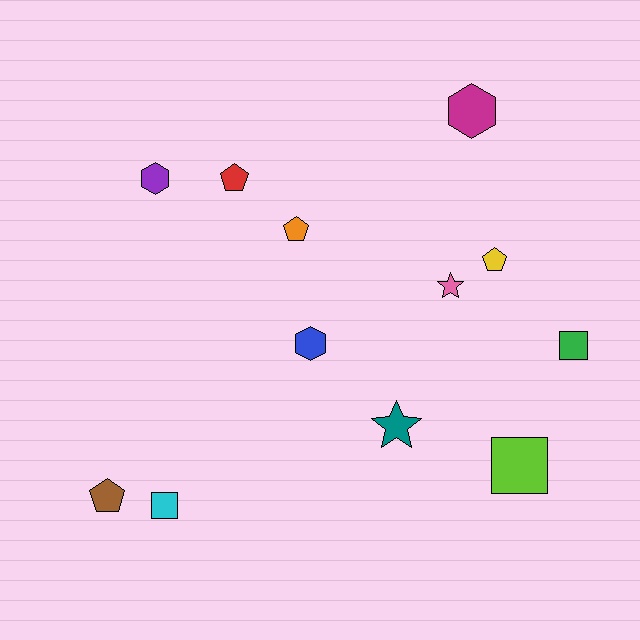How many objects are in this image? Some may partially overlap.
There are 12 objects.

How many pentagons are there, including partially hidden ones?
There are 4 pentagons.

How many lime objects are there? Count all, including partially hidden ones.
There is 1 lime object.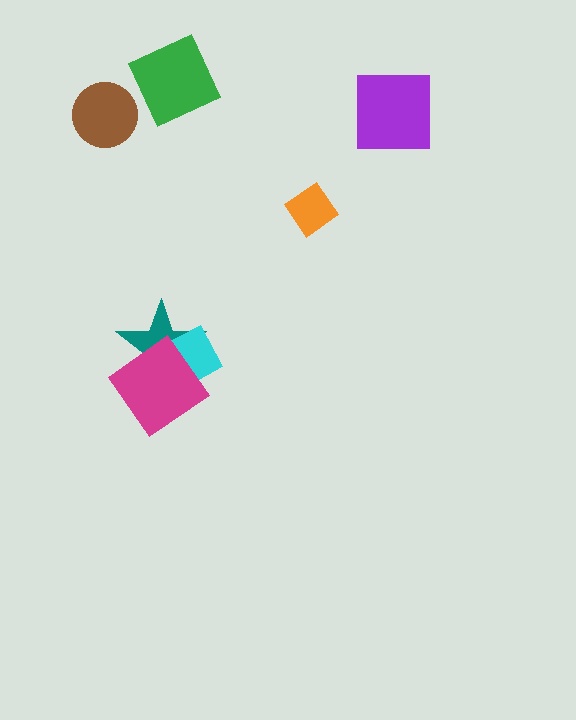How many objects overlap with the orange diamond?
0 objects overlap with the orange diamond.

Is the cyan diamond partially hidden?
Yes, it is partially covered by another shape.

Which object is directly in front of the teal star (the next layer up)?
The cyan diamond is directly in front of the teal star.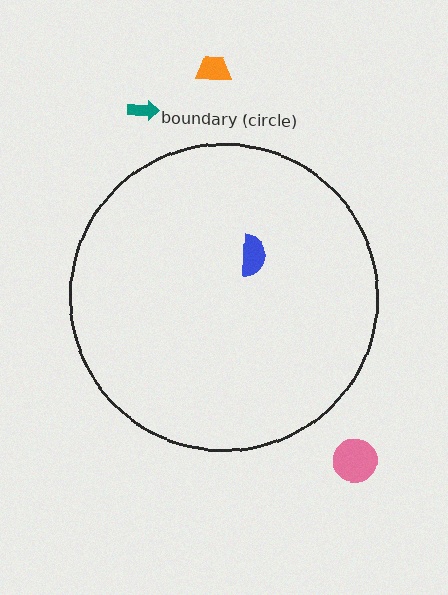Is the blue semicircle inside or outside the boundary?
Inside.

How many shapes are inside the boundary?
1 inside, 3 outside.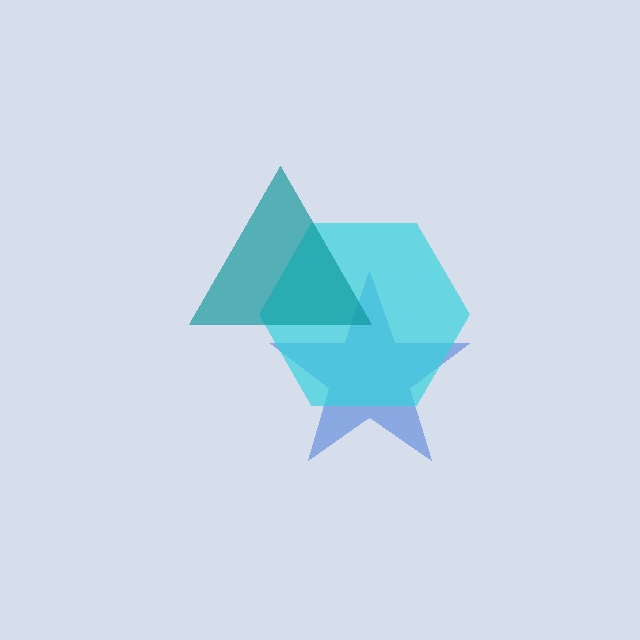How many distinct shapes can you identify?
There are 3 distinct shapes: a blue star, a cyan hexagon, a teal triangle.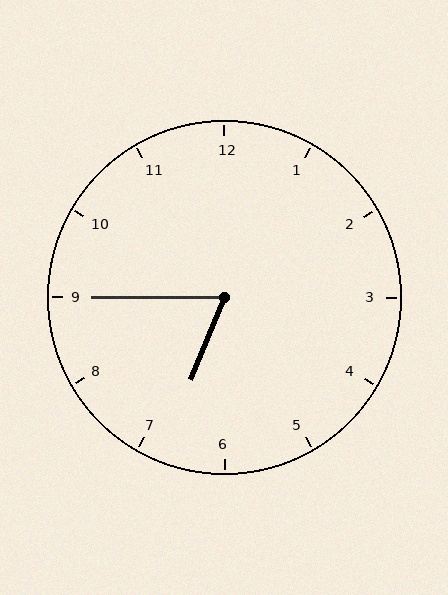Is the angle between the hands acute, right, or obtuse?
It is acute.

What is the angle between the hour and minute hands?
Approximately 68 degrees.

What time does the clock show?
6:45.